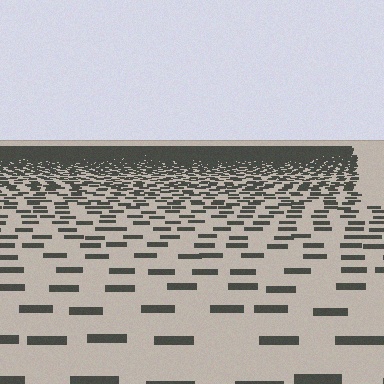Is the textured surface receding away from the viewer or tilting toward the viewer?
The surface is receding away from the viewer. Texture elements get smaller and denser toward the top.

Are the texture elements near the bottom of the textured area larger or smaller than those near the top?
Larger. Near the bottom, elements are closer to the viewer and appear at a bigger on-screen size.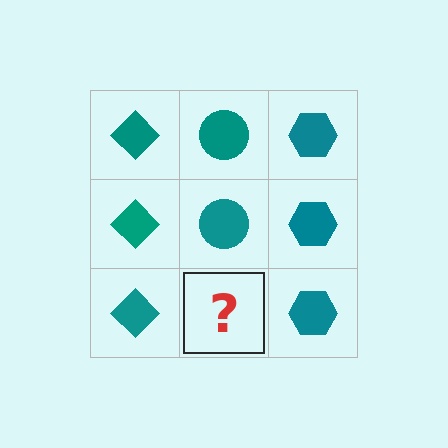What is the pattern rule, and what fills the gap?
The rule is that each column has a consistent shape. The gap should be filled with a teal circle.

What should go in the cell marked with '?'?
The missing cell should contain a teal circle.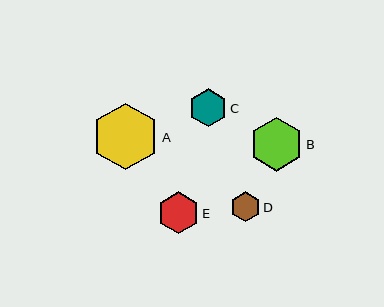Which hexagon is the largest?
Hexagon A is the largest with a size of approximately 67 pixels.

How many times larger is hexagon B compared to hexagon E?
Hexagon B is approximately 1.3 times the size of hexagon E.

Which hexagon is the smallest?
Hexagon D is the smallest with a size of approximately 30 pixels.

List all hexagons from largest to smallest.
From largest to smallest: A, B, E, C, D.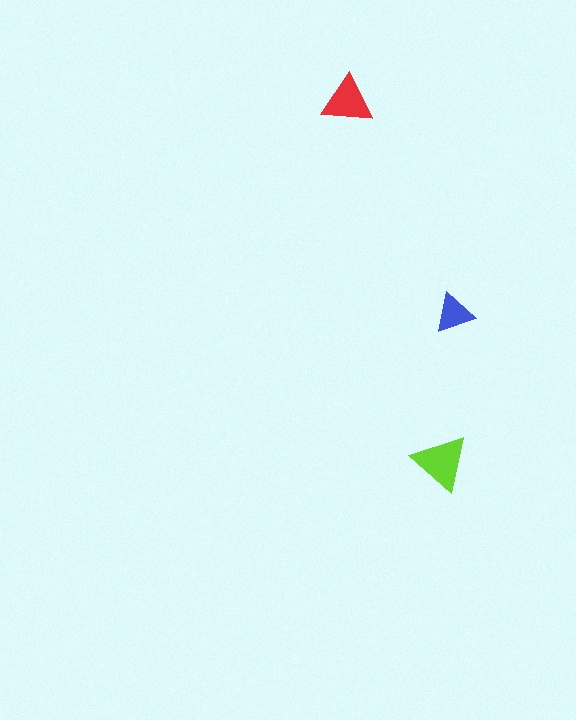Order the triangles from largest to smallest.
the lime one, the red one, the blue one.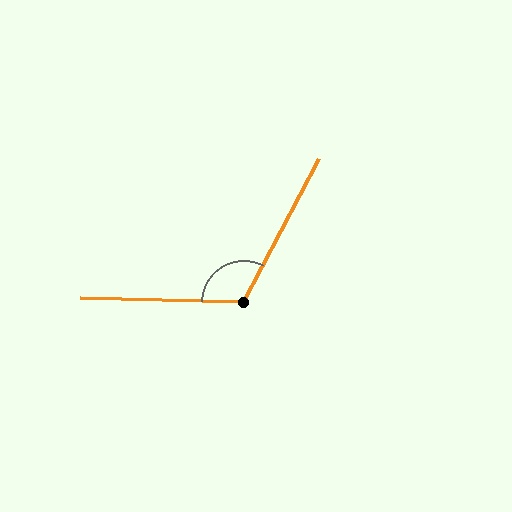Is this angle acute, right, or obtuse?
It is obtuse.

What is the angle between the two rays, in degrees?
Approximately 116 degrees.